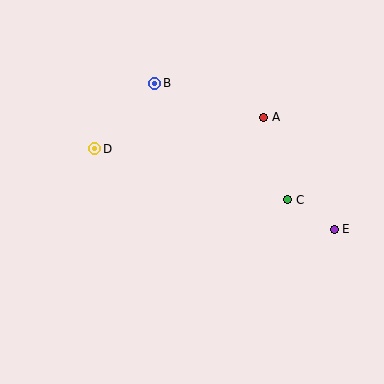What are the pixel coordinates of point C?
Point C is at (288, 200).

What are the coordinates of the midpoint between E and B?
The midpoint between E and B is at (245, 156).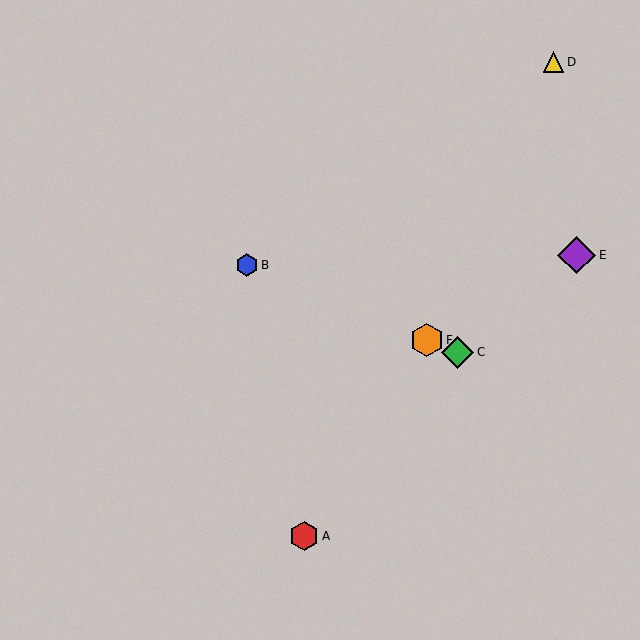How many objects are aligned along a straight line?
3 objects (B, C, F) are aligned along a straight line.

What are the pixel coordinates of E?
Object E is at (577, 255).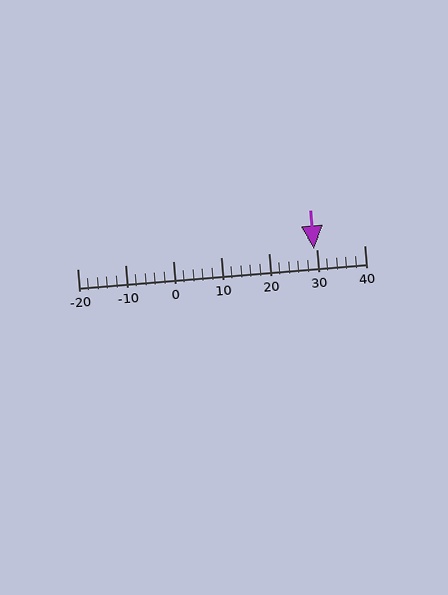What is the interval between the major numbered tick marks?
The major tick marks are spaced 10 units apart.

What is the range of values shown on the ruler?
The ruler shows values from -20 to 40.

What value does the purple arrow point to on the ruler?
The purple arrow points to approximately 30.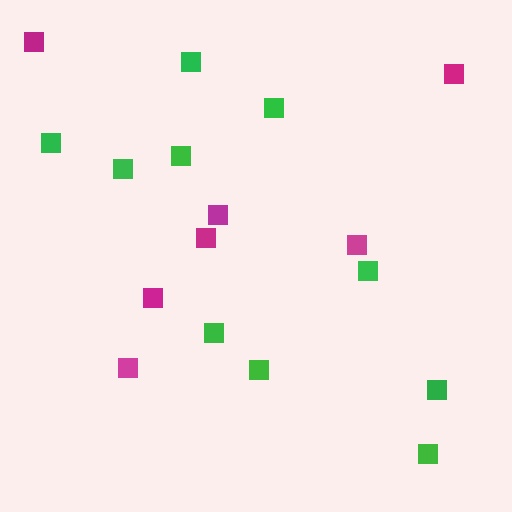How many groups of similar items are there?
There are 2 groups: one group of magenta squares (7) and one group of green squares (10).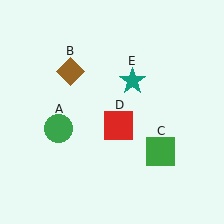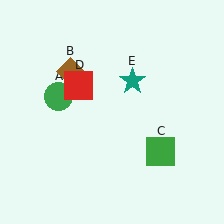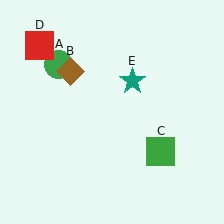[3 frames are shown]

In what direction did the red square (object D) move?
The red square (object D) moved up and to the left.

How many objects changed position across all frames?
2 objects changed position: green circle (object A), red square (object D).